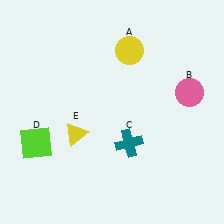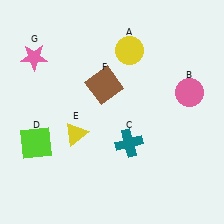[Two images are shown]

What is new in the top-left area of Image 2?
A brown square (F) was added in the top-left area of Image 2.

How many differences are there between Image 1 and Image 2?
There are 2 differences between the two images.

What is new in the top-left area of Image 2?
A pink star (G) was added in the top-left area of Image 2.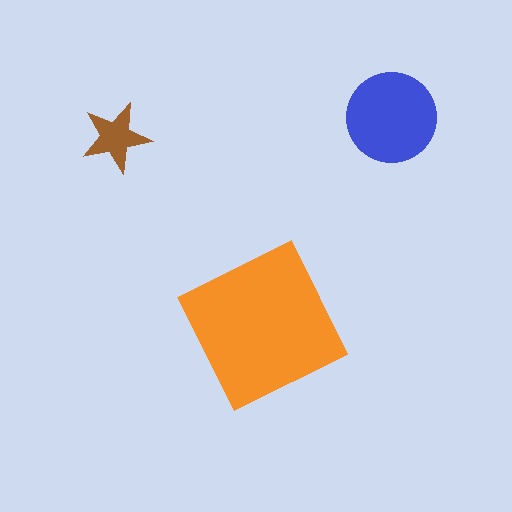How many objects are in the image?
There are 3 objects in the image.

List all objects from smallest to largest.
The brown star, the blue circle, the orange square.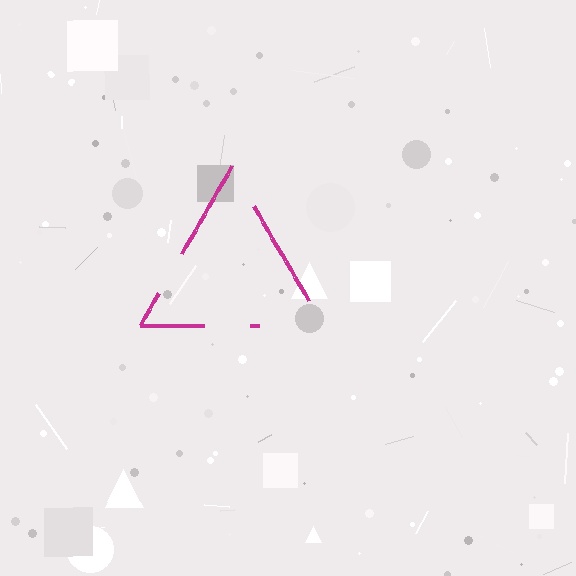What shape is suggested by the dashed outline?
The dashed outline suggests a triangle.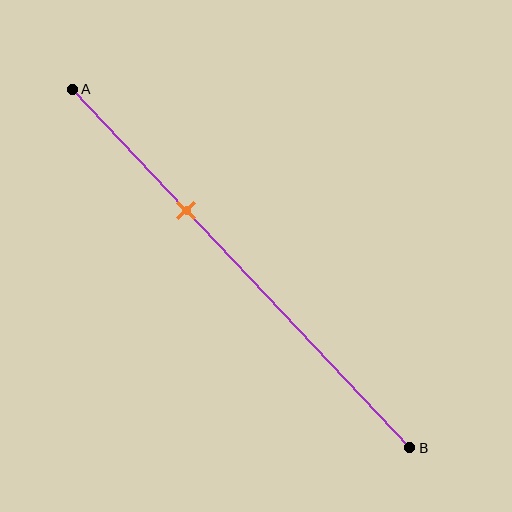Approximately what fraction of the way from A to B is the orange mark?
The orange mark is approximately 35% of the way from A to B.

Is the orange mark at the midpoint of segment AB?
No, the mark is at about 35% from A, not at the 50% midpoint.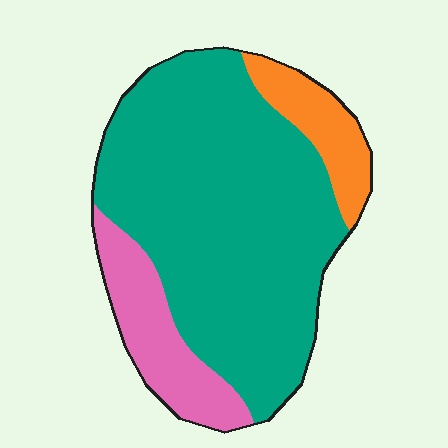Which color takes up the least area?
Orange, at roughly 10%.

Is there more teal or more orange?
Teal.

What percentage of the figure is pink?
Pink takes up about one sixth (1/6) of the figure.